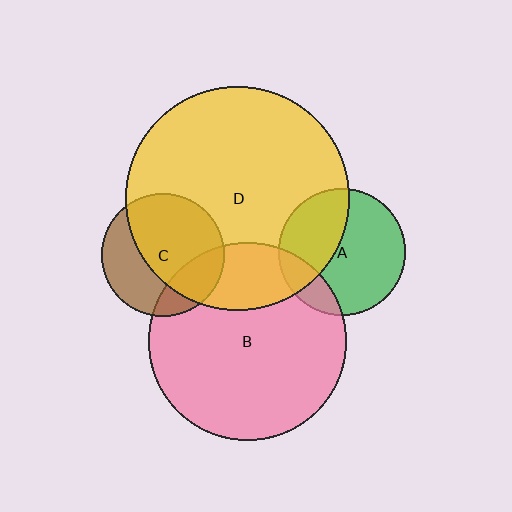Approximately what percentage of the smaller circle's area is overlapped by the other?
Approximately 15%.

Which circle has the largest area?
Circle D (yellow).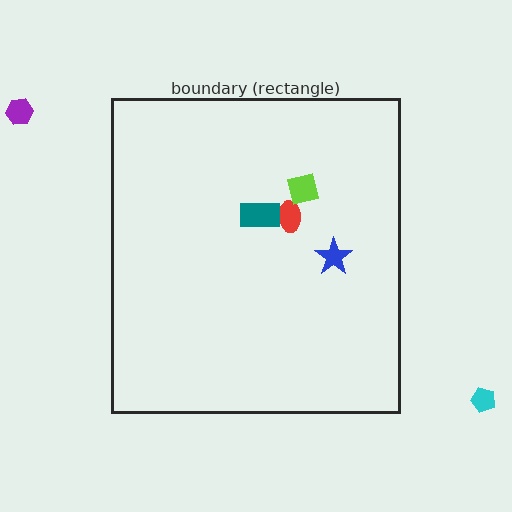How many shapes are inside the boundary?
4 inside, 2 outside.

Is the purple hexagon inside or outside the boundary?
Outside.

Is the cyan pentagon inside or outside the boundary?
Outside.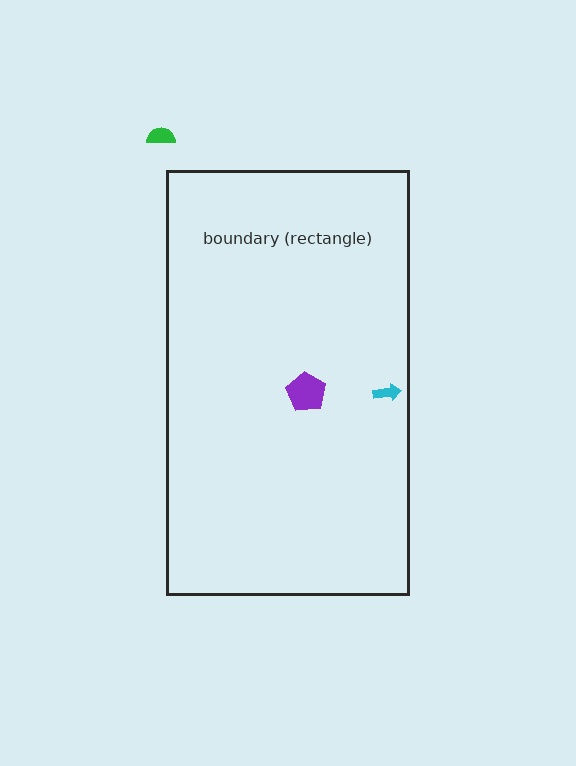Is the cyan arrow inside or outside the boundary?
Inside.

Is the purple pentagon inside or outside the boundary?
Inside.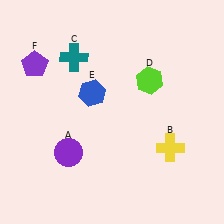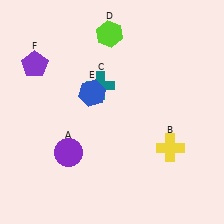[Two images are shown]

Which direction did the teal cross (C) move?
The teal cross (C) moved down.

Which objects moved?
The objects that moved are: the teal cross (C), the lime hexagon (D).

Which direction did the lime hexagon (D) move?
The lime hexagon (D) moved up.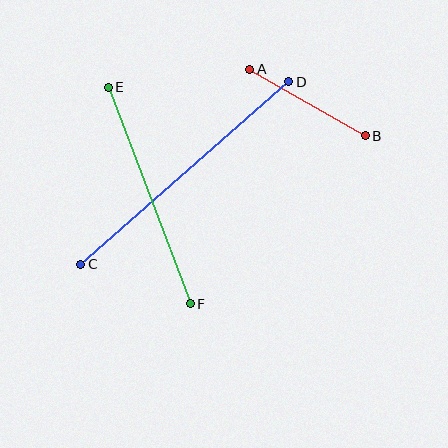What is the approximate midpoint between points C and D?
The midpoint is at approximately (185, 173) pixels.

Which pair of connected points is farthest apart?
Points C and D are farthest apart.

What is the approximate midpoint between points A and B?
The midpoint is at approximately (308, 102) pixels.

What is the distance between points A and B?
The distance is approximately 133 pixels.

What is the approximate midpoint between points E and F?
The midpoint is at approximately (149, 195) pixels.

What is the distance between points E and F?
The distance is approximately 231 pixels.